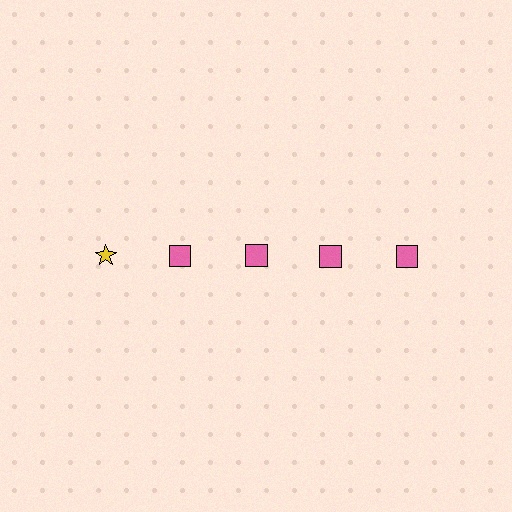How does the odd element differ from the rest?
It differs in both color (yellow instead of pink) and shape (star instead of square).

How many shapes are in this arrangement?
There are 5 shapes arranged in a grid pattern.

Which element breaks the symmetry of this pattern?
The yellow star in the top row, leftmost column breaks the symmetry. All other shapes are pink squares.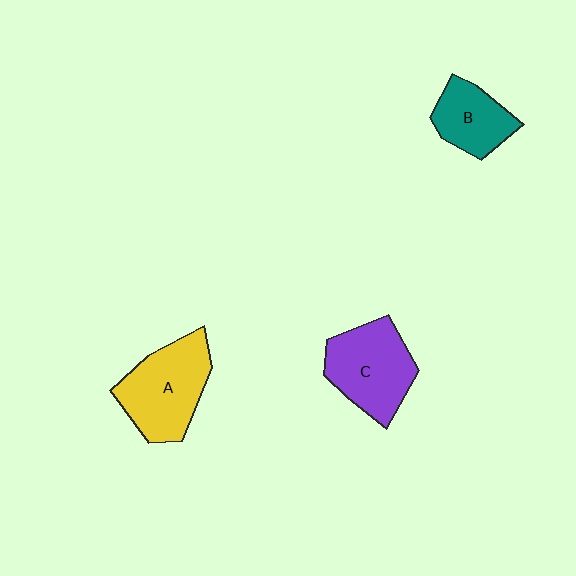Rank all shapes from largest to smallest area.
From largest to smallest: A (yellow), C (purple), B (teal).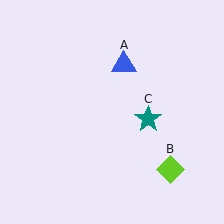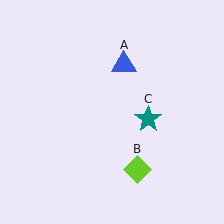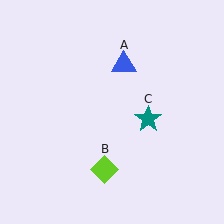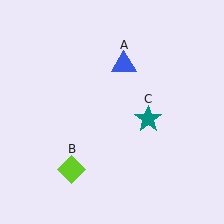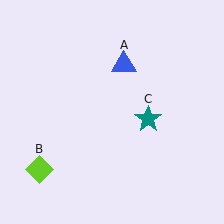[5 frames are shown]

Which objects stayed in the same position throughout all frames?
Blue triangle (object A) and teal star (object C) remained stationary.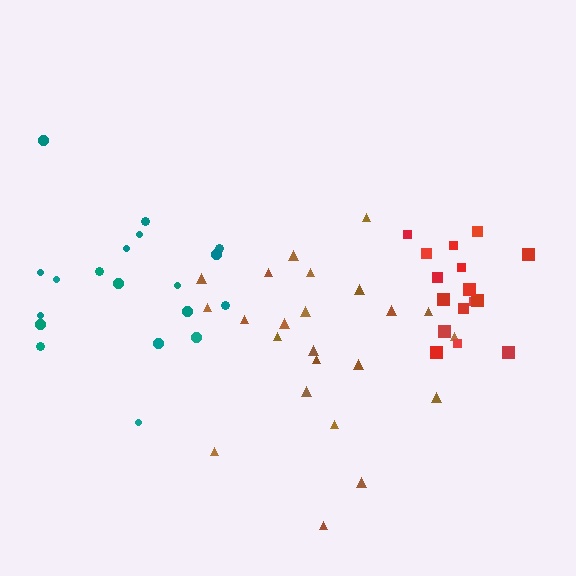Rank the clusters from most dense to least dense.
red, brown, teal.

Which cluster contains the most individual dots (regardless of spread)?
Brown (23).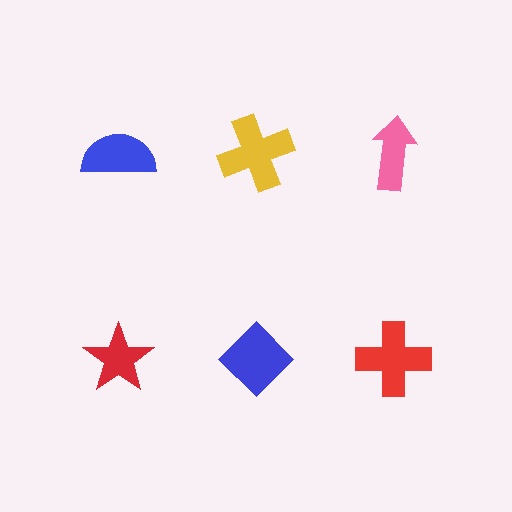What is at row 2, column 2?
A blue diamond.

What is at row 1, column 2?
A yellow cross.